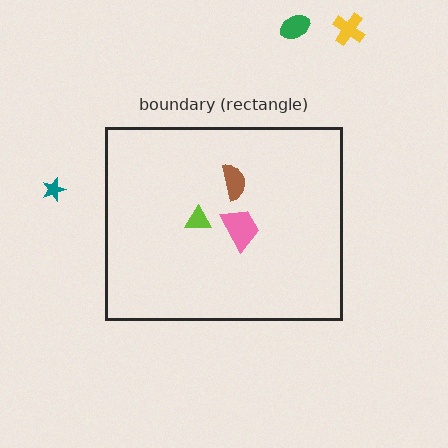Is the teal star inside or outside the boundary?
Outside.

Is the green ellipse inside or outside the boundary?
Outside.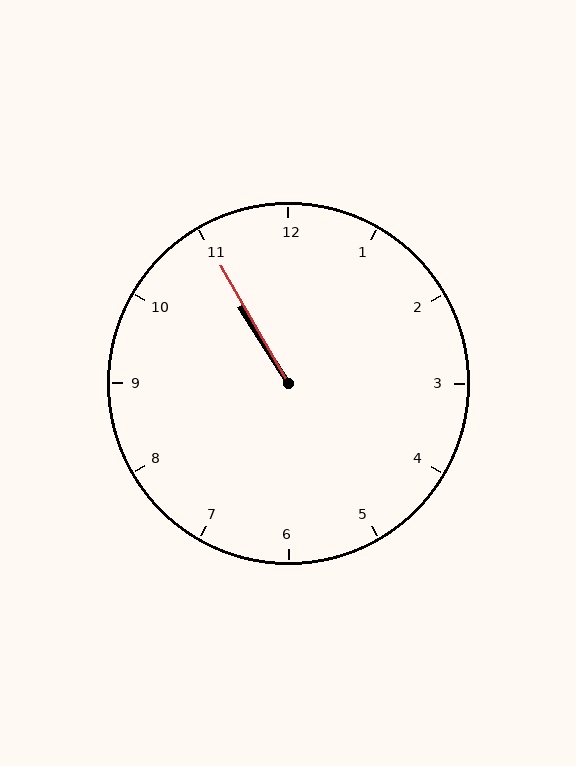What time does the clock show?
10:55.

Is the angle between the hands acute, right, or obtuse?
It is acute.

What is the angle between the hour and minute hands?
Approximately 2 degrees.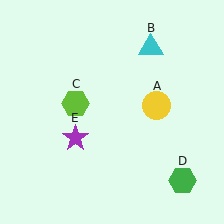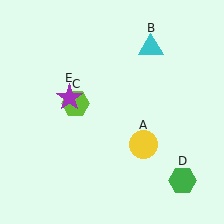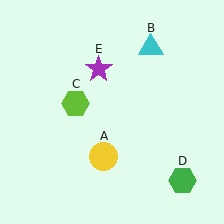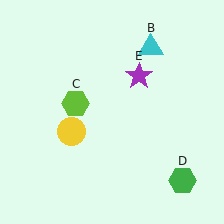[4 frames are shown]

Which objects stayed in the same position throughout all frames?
Cyan triangle (object B) and lime hexagon (object C) and green hexagon (object D) remained stationary.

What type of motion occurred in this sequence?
The yellow circle (object A), purple star (object E) rotated clockwise around the center of the scene.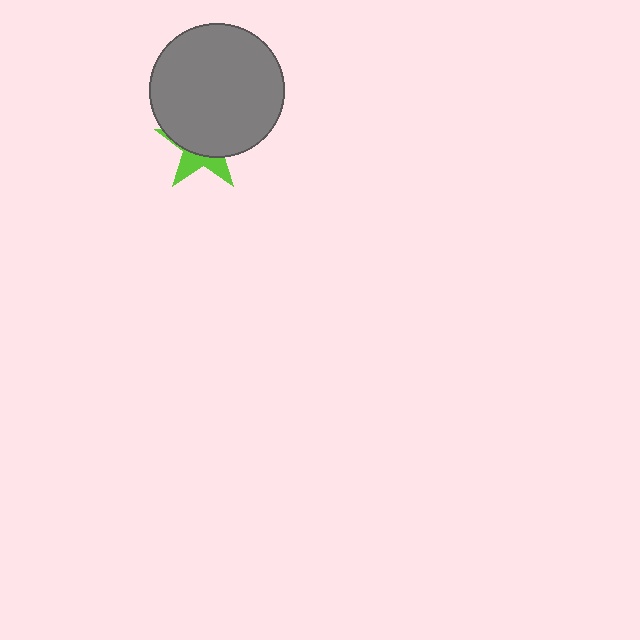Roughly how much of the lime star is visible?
A small part of it is visible (roughly 34%).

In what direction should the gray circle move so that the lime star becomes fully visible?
The gray circle should move up. That is the shortest direction to clear the overlap and leave the lime star fully visible.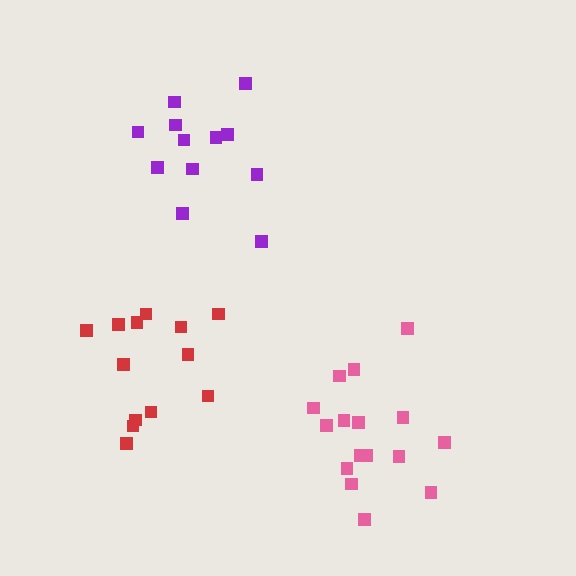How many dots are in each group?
Group 1: 13 dots, Group 2: 12 dots, Group 3: 16 dots (41 total).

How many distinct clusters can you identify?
There are 3 distinct clusters.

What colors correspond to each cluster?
The clusters are colored: red, purple, pink.